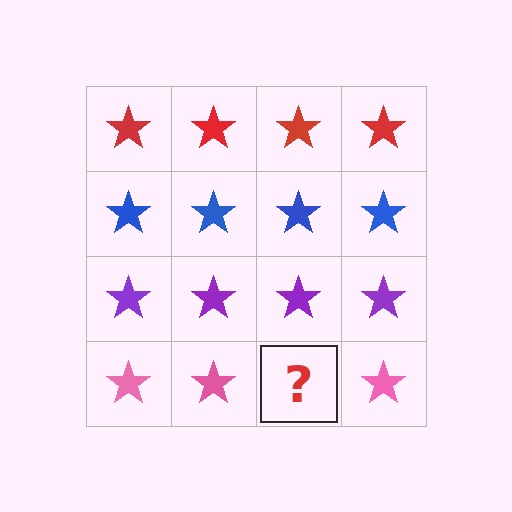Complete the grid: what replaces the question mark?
The question mark should be replaced with a pink star.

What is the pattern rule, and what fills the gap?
The rule is that each row has a consistent color. The gap should be filled with a pink star.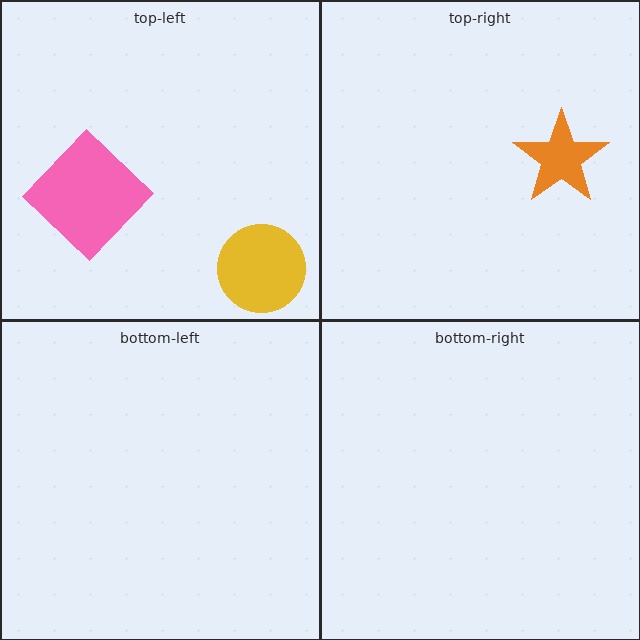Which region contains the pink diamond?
The top-left region.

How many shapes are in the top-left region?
2.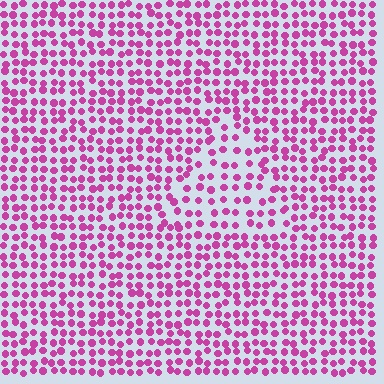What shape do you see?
I see a triangle.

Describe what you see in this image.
The image contains small magenta elements arranged at two different densities. A triangle-shaped region is visible where the elements are less densely packed than the surrounding area.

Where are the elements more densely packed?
The elements are more densely packed outside the triangle boundary.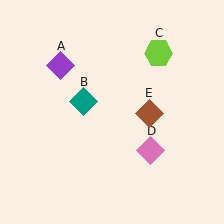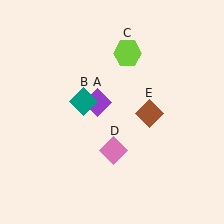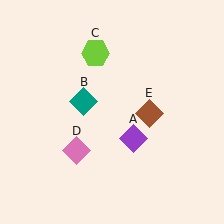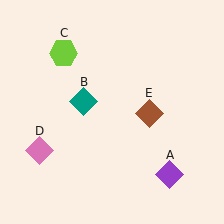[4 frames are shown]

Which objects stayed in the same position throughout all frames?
Teal diamond (object B) and brown diamond (object E) remained stationary.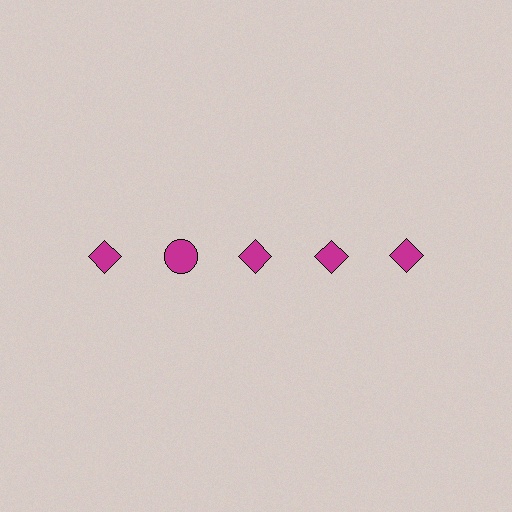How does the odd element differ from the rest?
It has a different shape: circle instead of diamond.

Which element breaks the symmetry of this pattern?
The magenta circle in the top row, second from left column breaks the symmetry. All other shapes are magenta diamonds.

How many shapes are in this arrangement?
There are 5 shapes arranged in a grid pattern.